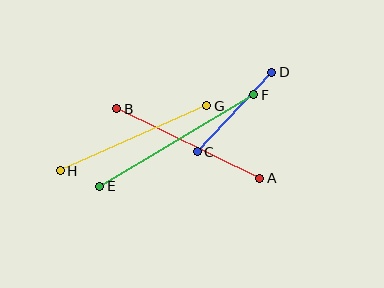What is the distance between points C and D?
The distance is approximately 109 pixels.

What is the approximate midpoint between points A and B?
The midpoint is at approximately (188, 144) pixels.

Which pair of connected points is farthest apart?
Points E and F are farthest apart.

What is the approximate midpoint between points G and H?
The midpoint is at approximately (134, 138) pixels.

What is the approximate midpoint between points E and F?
The midpoint is at approximately (177, 141) pixels.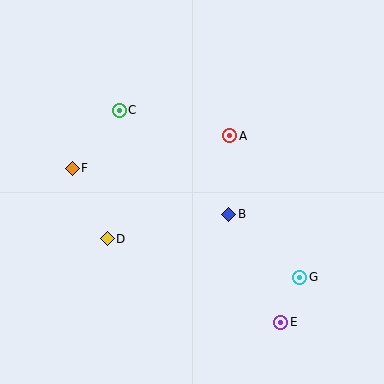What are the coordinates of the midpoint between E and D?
The midpoint between E and D is at (194, 281).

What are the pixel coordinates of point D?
Point D is at (107, 239).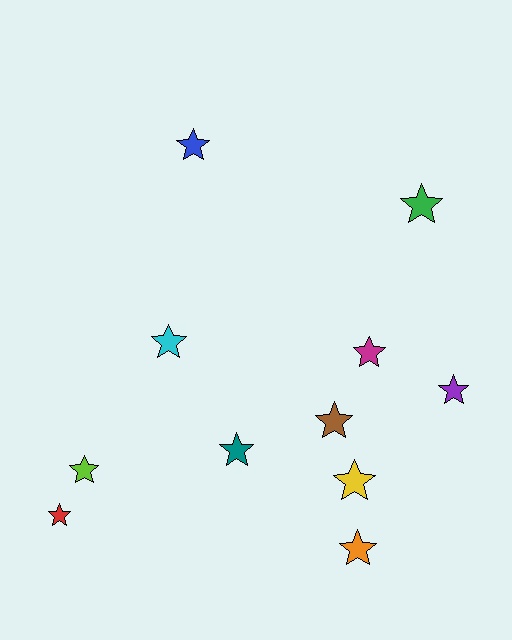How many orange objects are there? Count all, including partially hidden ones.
There is 1 orange object.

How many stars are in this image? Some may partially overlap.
There are 11 stars.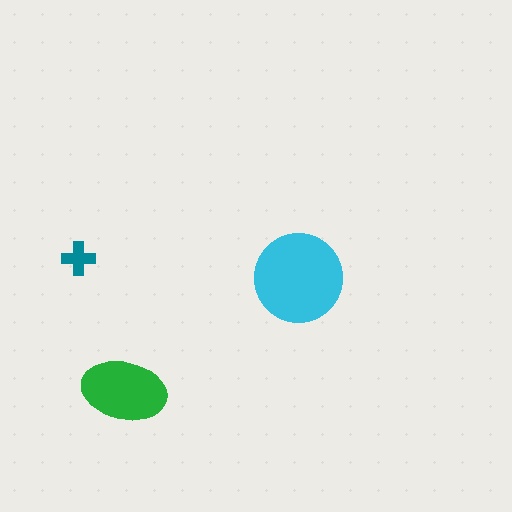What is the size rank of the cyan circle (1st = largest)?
1st.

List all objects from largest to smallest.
The cyan circle, the green ellipse, the teal cross.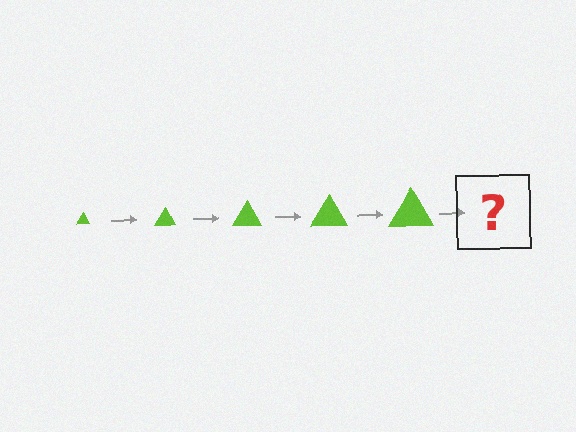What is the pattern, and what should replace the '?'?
The pattern is that the triangle gets progressively larger each step. The '?' should be a lime triangle, larger than the previous one.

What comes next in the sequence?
The next element should be a lime triangle, larger than the previous one.